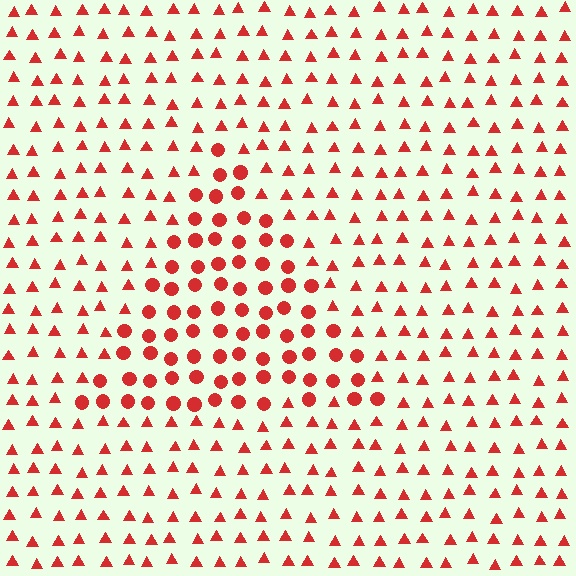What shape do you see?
I see a triangle.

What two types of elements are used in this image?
The image uses circles inside the triangle region and triangles outside it.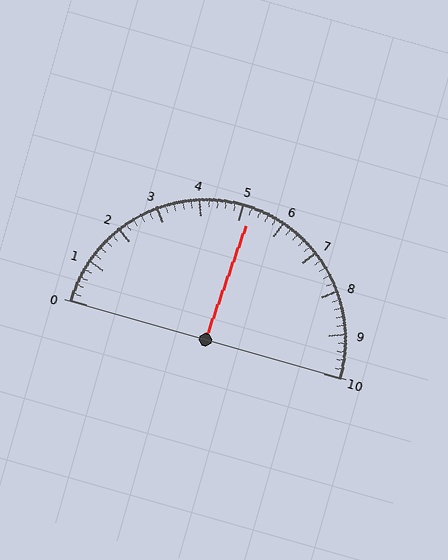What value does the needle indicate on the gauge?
The needle indicates approximately 5.2.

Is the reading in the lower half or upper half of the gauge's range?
The reading is in the upper half of the range (0 to 10).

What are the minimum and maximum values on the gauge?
The gauge ranges from 0 to 10.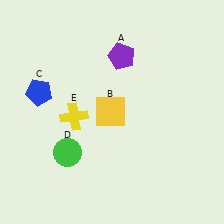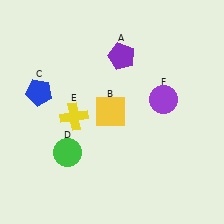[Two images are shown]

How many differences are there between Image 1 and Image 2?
There is 1 difference between the two images.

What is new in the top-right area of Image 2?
A purple circle (F) was added in the top-right area of Image 2.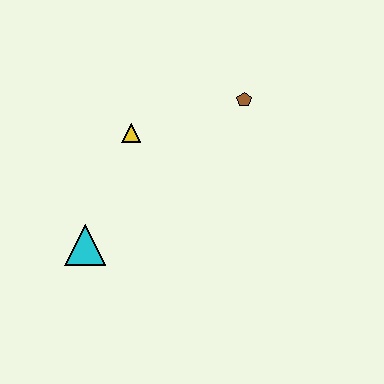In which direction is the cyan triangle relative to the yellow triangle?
The cyan triangle is below the yellow triangle.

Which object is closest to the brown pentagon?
The yellow triangle is closest to the brown pentagon.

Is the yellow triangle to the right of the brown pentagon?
No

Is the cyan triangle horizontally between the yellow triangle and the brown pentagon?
No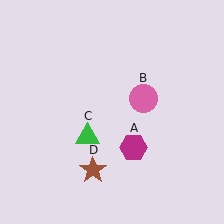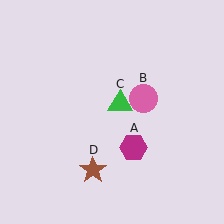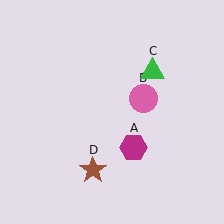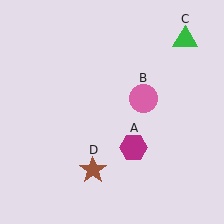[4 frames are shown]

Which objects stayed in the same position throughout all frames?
Magenta hexagon (object A) and pink circle (object B) and brown star (object D) remained stationary.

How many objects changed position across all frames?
1 object changed position: green triangle (object C).